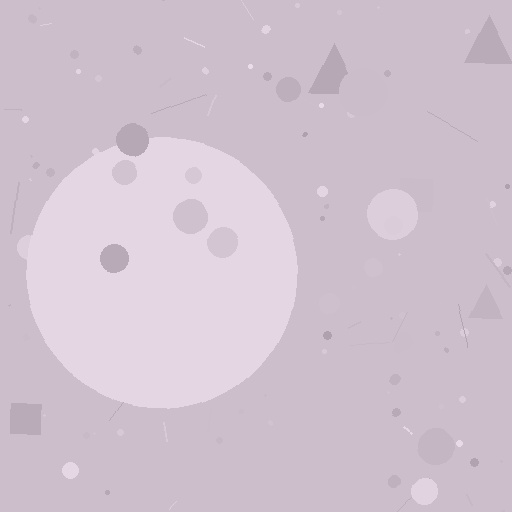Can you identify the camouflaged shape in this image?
The camouflaged shape is a circle.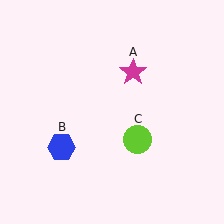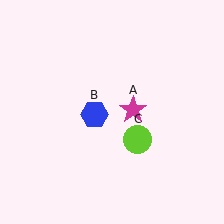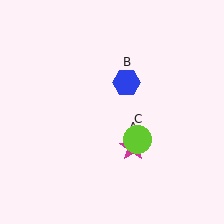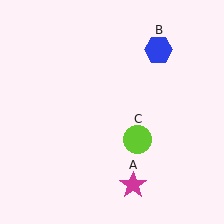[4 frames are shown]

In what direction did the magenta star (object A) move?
The magenta star (object A) moved down.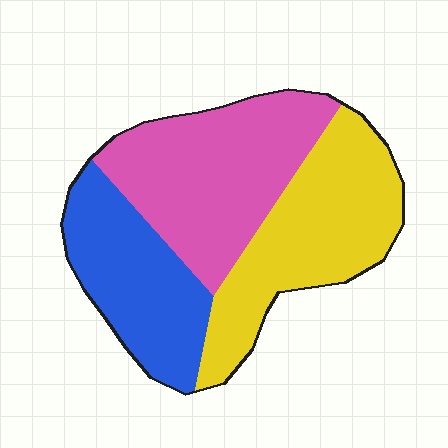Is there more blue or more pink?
Pink.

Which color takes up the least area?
Blue, at roughly 25%.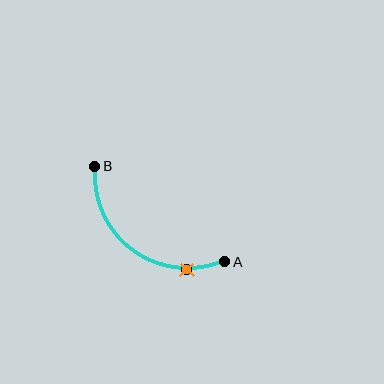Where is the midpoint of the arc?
The arc midpoint is the point on the curve farthest from the straight line joining A and B. It sits below and to the left of that line.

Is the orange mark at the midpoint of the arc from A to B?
No. The orange mark lies on the arc but is closer to endpoint A. The arc midpoint would be at the point on the curve equidistant along the arc from both A and B.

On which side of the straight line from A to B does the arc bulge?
The arc bulges below and to the left of the straight line connecting A and B.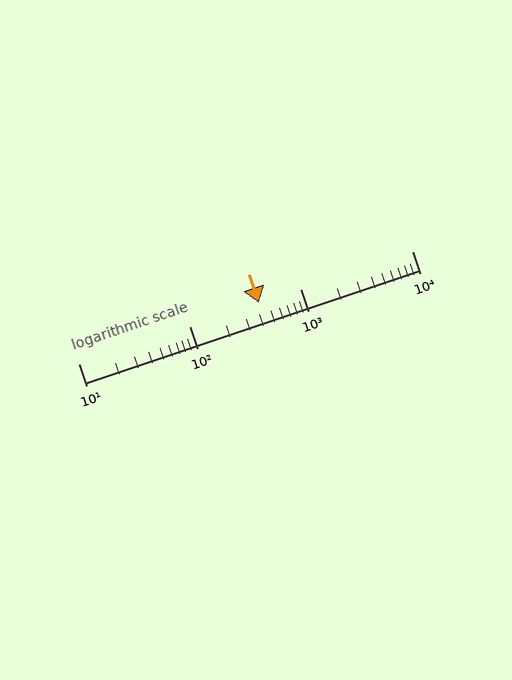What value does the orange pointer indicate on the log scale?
The pointer indicates approximately 420.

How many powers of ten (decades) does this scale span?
The scale spans 3 decades, from 10 to 10000.